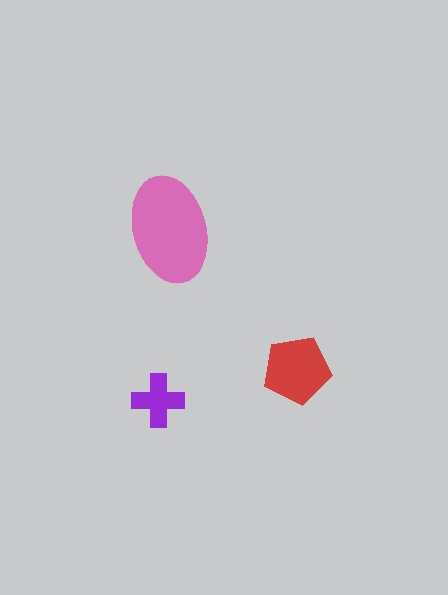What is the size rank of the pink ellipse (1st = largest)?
1st.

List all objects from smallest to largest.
The purple cross, the red pentagon, the pink ellipse.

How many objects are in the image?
There are 3 objects in the image.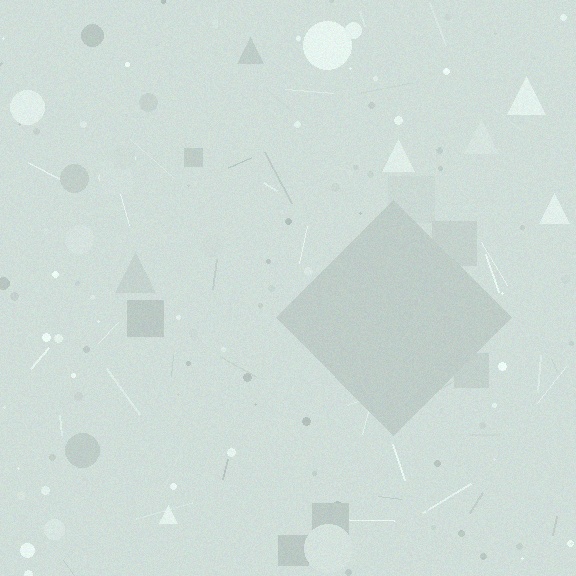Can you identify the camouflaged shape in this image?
The camouflaged shape is a diamond.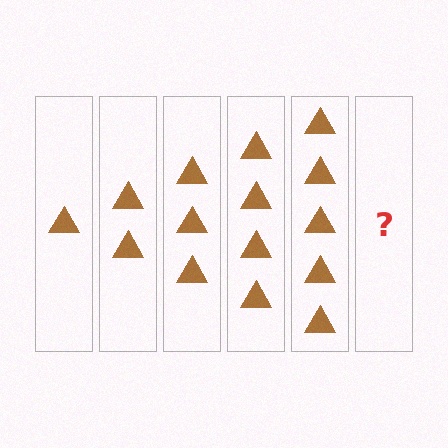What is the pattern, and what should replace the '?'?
The pattern is that each step adds one more triangle. The '?' should be 6 triangles.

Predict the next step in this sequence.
The next step is 6 triangles.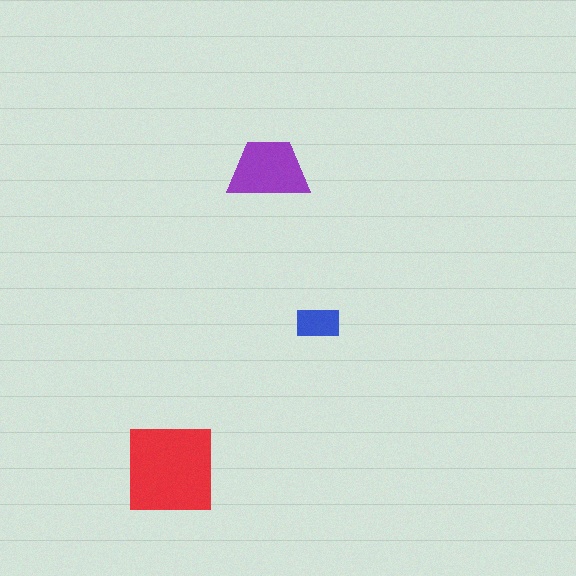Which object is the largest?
The red square.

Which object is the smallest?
The blue rectangle.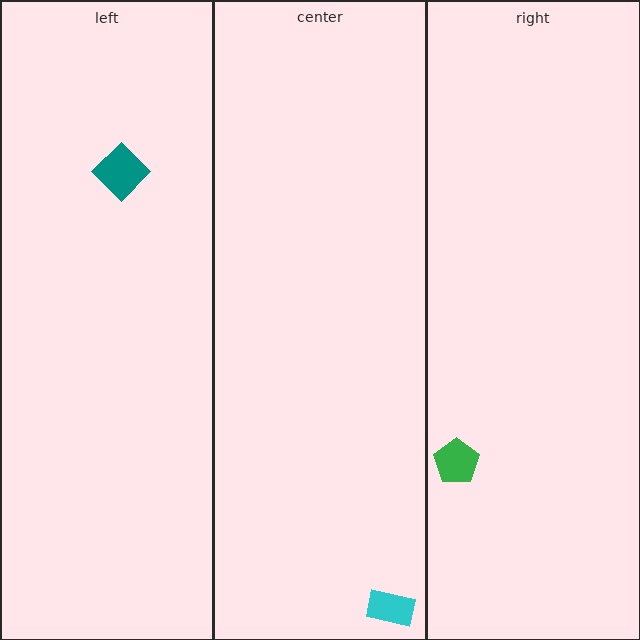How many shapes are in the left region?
1.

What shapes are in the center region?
The cyan rectangle.